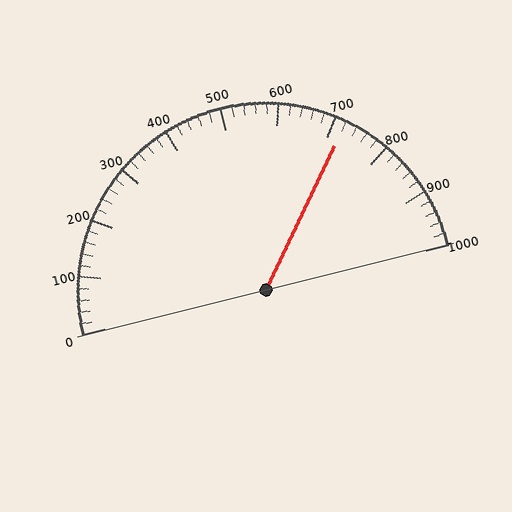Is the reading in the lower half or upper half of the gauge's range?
The reading is in the upper half of the range (0 to 1000).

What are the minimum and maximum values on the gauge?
The gauge ranges from 0 to 1000.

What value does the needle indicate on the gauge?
The needle indicates approximately 720.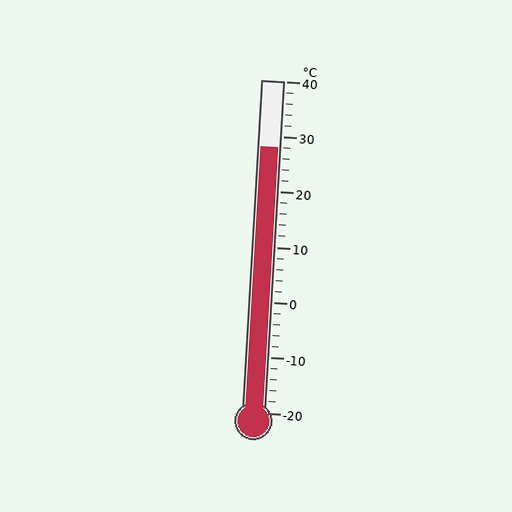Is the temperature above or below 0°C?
The temperature is above 0°C.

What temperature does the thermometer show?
The thermometer shows approximately 28°C.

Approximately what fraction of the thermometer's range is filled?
The thermometer is filled to approximately 80% of its range.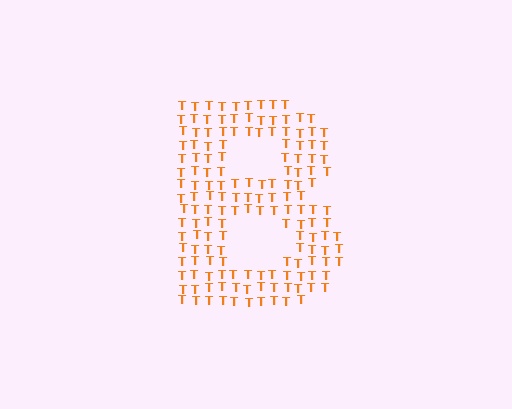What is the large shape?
The large shape is the letter B.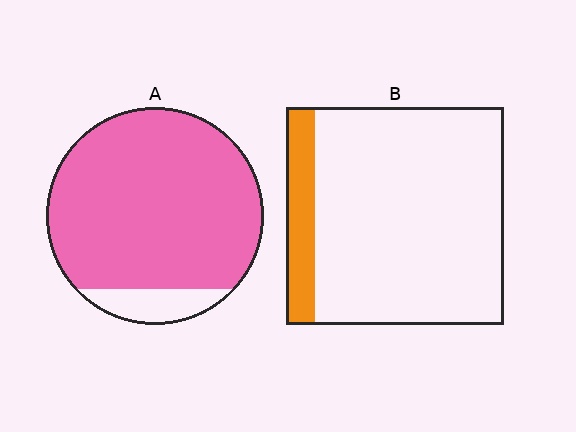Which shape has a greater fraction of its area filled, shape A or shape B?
Shape A.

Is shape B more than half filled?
No.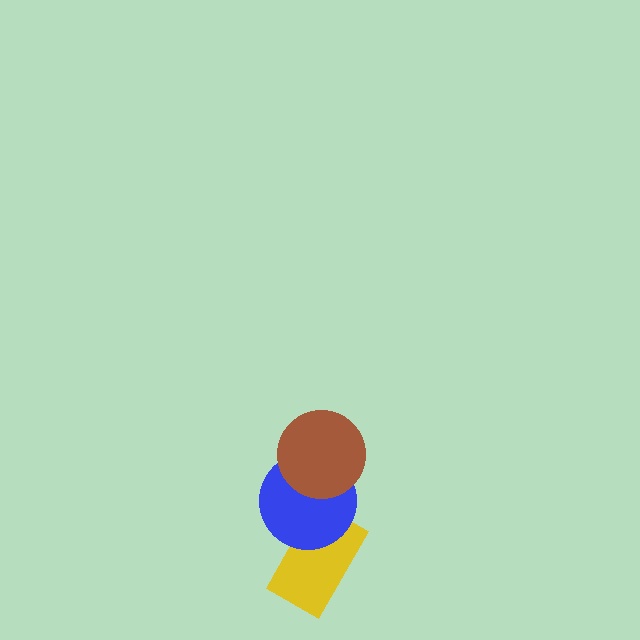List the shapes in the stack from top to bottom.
From top to bottom: the brown circle, the blue circle, the yellow rectangle.